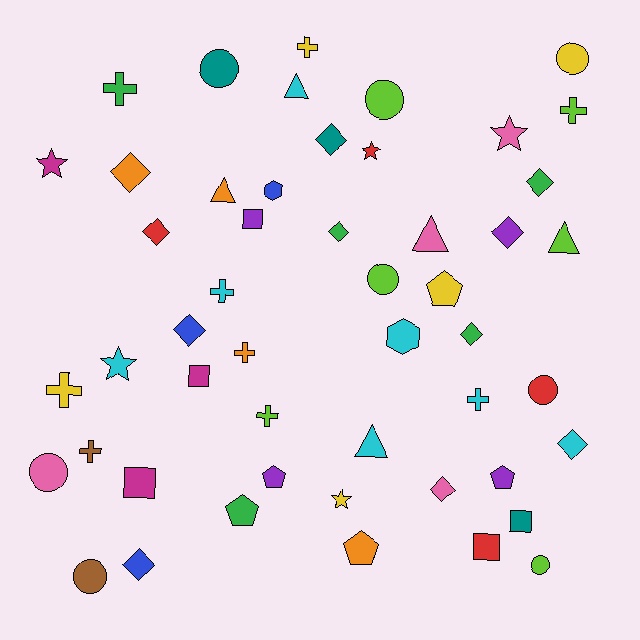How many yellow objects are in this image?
There are 5 yellow objects.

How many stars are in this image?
There are 5 stars.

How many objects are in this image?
There are 50 objects.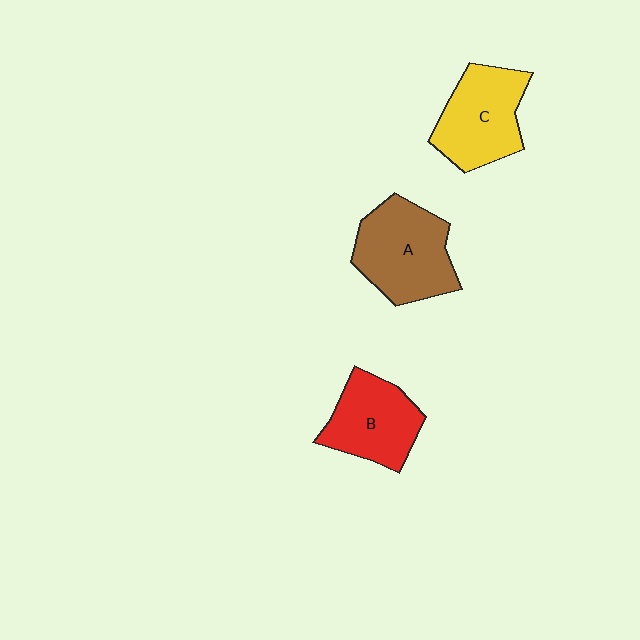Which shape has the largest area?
Shape A (brown).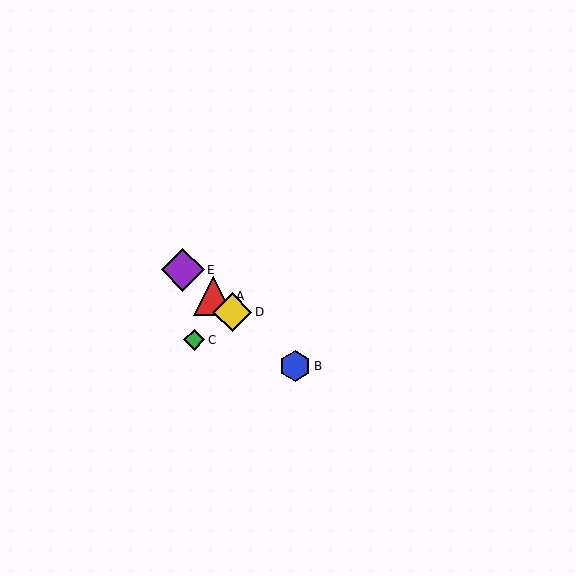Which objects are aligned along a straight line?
Objects A, B, D, E are aligned along a straight line.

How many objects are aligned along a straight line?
4 objects (A, B, D, E) are aligned along a straight line.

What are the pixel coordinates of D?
Object D is at (232, 312).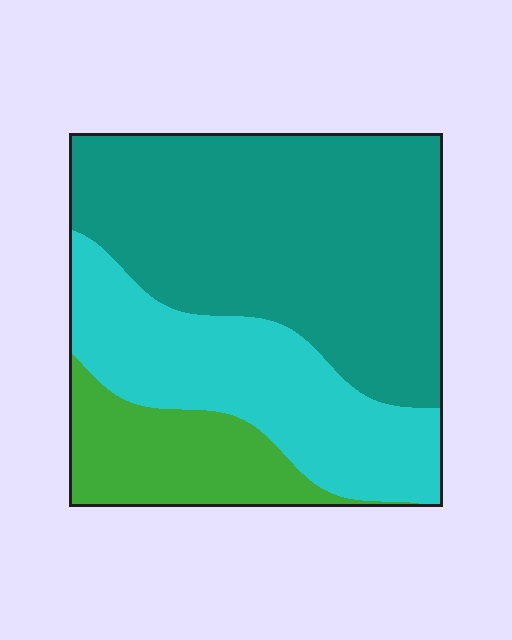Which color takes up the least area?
Green, at roughly 15%.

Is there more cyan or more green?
Cyan.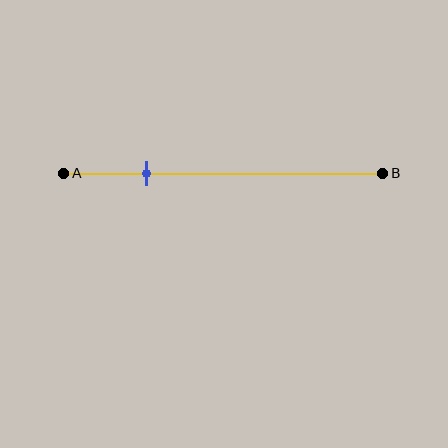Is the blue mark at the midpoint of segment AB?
No, the mark is at about 25% from A, not at the 50% midpoint.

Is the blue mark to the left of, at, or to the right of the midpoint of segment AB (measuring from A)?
The blue mark is to the left of the midpoint of segment AB.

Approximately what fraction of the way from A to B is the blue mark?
The blue mark is approximately 25% of the way from A to B.